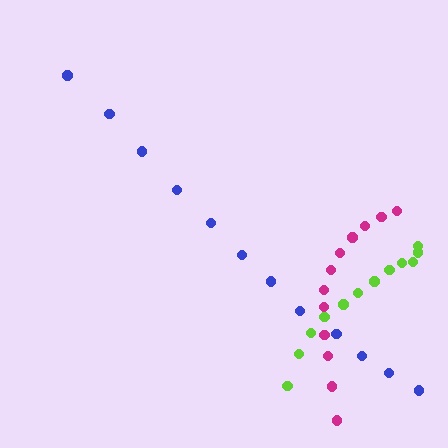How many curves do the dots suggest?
There are 3 distinct paths.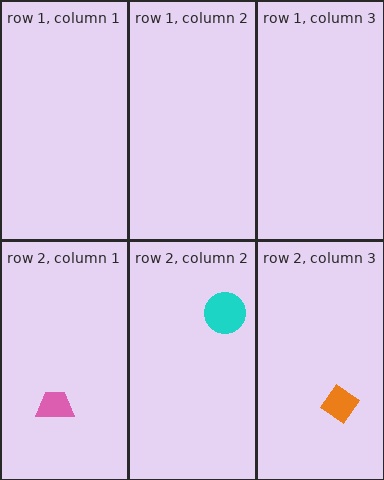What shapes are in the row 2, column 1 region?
The pink trapezoid.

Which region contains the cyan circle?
The row 2, column 2 region.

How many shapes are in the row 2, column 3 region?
1.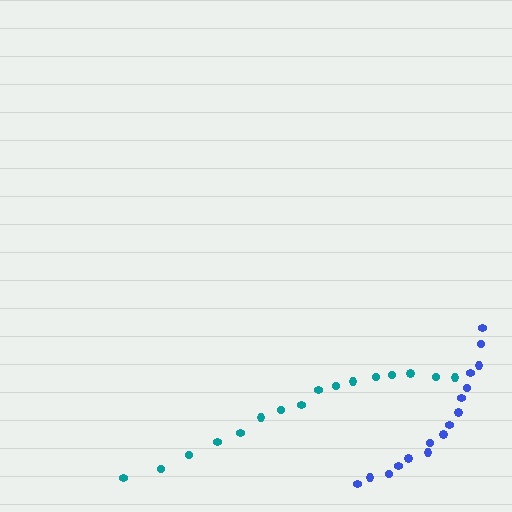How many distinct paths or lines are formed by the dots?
There are 2 distinct paths.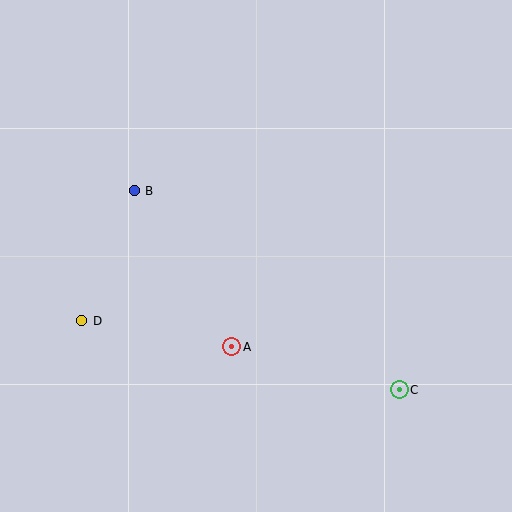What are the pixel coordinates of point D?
Point D is at (82, 321).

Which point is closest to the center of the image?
Point A at (232, 347) is closest to the center.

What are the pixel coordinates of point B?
Point B is at (134, 191).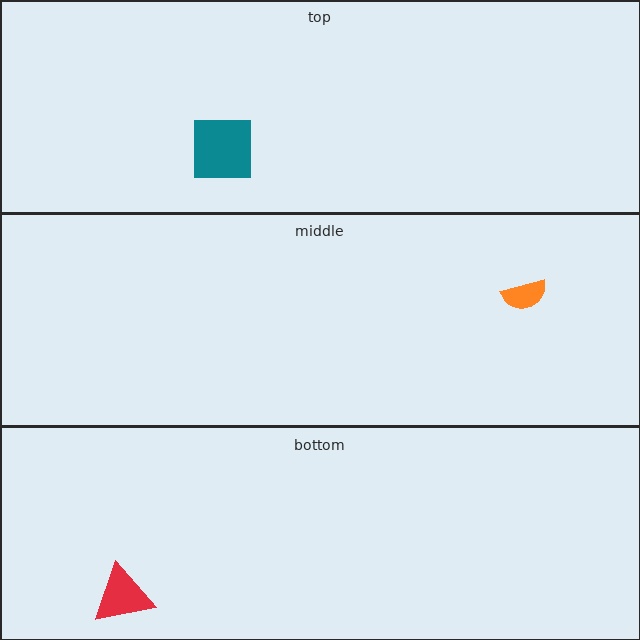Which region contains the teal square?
The top region.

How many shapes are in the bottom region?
1.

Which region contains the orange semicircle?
The middle region.